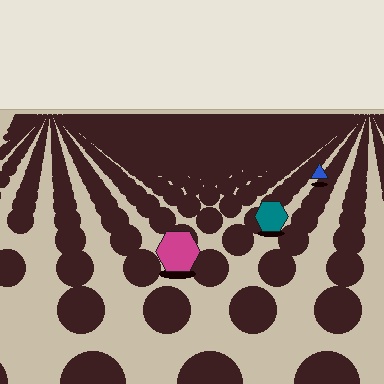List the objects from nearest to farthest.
From nearest to farthest: the magenta hexagon, the teal hexagon, the blue triangle.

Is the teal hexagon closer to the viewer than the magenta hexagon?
No. The magenta hexagon is closer — you can tell from the texture gradient: the ground texture is coarser near it.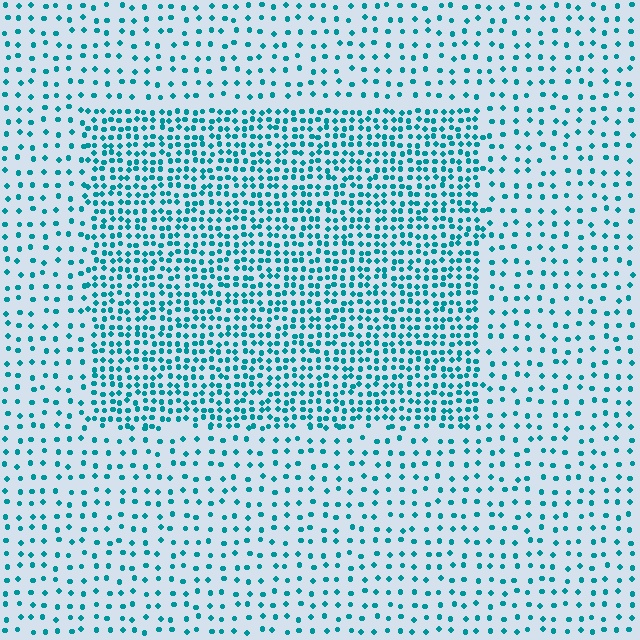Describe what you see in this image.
The image contains small teal elements arranged at two different densities. A rectangle-shaped region is visible where the elements are more densely packed than the surrounding area.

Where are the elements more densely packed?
The elements are more densely packed inside the rectangle boundary.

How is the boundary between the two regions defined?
The boundary is defined by a change in element density (approximately 2.4x ratio). All elements are the same color, size, and shape.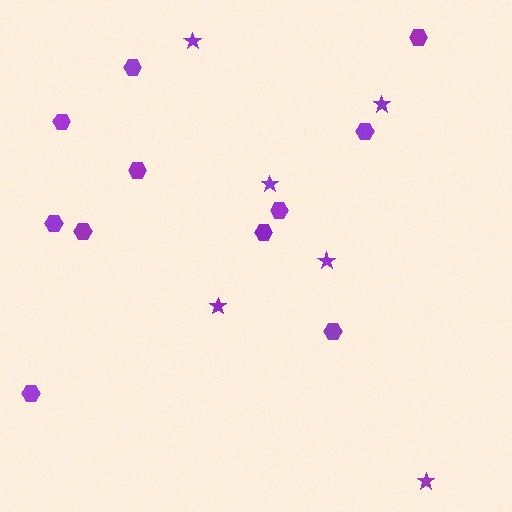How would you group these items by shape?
There are 2 groups: one group of stars (6) and one group of hexagons (11).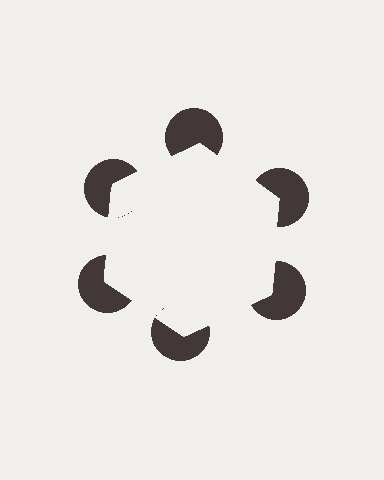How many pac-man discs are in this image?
There are 6 — one at each vertex of the illusory hexagon.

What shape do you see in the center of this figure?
An illusory hexagon — its edges are inferred from the aligned wedge cuts in the pac-man discs, not physically drawn.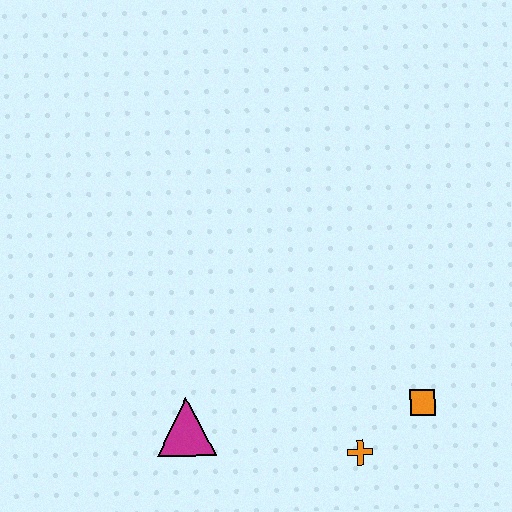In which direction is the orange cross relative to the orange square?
The orange cross is to the left of the orange square.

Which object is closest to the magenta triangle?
The orange cross is closest to the magenta triangle.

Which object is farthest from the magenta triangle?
The orange square is farthest from the magenta triangle.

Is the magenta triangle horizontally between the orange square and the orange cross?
No